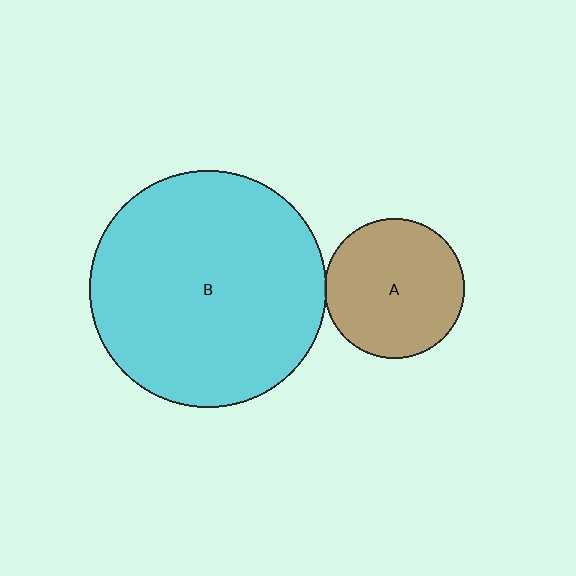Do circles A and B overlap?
Yes.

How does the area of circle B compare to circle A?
Approximately 2.8 times.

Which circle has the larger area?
Circle B (cyan).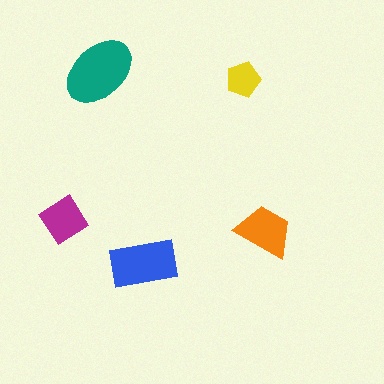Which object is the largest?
The teal ellipse.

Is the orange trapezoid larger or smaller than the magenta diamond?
Larger.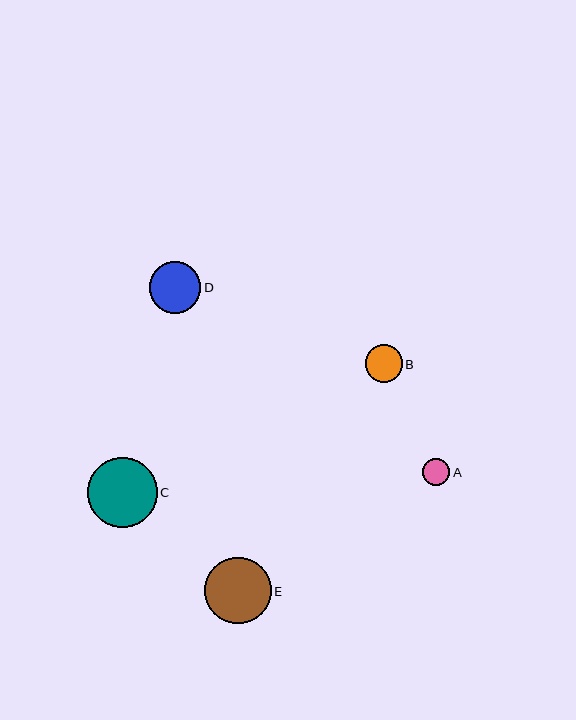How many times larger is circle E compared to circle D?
Circle E is approximately 1.3 times the size of circle D.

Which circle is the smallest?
Circle A is the smallest with a size of approximately 27 pixels.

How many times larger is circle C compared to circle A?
Circle C is approximately 2.6 times the size of circle A.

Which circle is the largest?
Circle C is the largest with a size of approximately 69 pixels.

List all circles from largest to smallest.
From largest to smallest: C, E, D, B, A.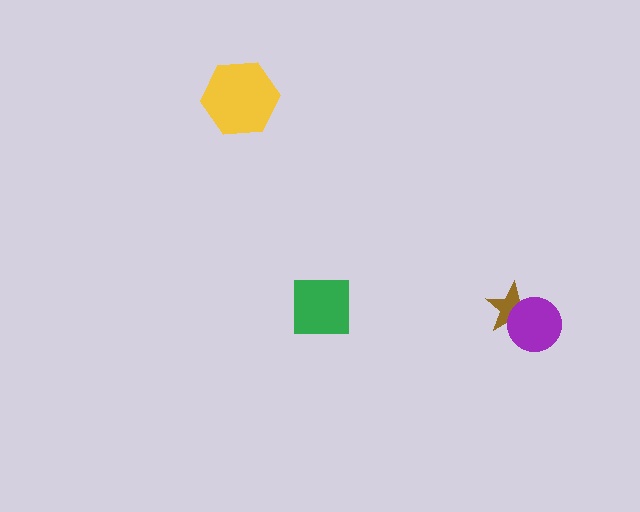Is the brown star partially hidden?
Yes, it is partially covered by another shape.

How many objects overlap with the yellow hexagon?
0 objects overlap with the yellow hexagon.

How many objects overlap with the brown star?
1 object overlaps with the brown star.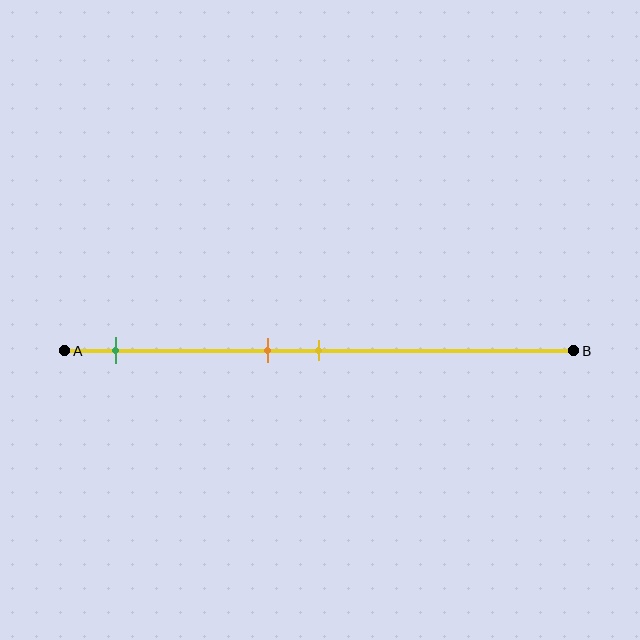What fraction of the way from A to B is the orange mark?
The orange mark is approximately 40% (0.4) of the way from A to B.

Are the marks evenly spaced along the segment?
No, the marks are not evenly spaced.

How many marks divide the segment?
There are 3 marks dividing the segment.